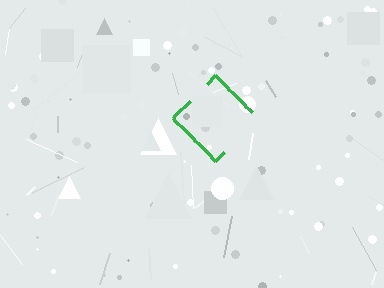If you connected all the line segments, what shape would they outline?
They would outline a diamond.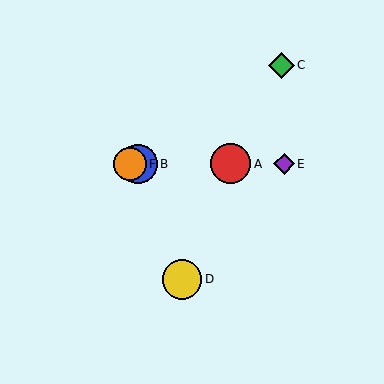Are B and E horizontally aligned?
Yes, both are at y≈164.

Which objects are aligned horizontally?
Objects A, B, E, F are aligned horizontally.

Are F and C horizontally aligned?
No, F is at y≈164 and C is at y≈65.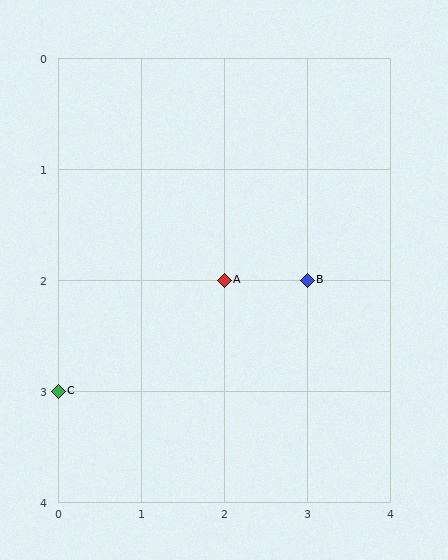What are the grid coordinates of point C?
Point C is at grid coordinates (0, 3).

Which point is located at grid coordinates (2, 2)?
Point A is at (2, 2).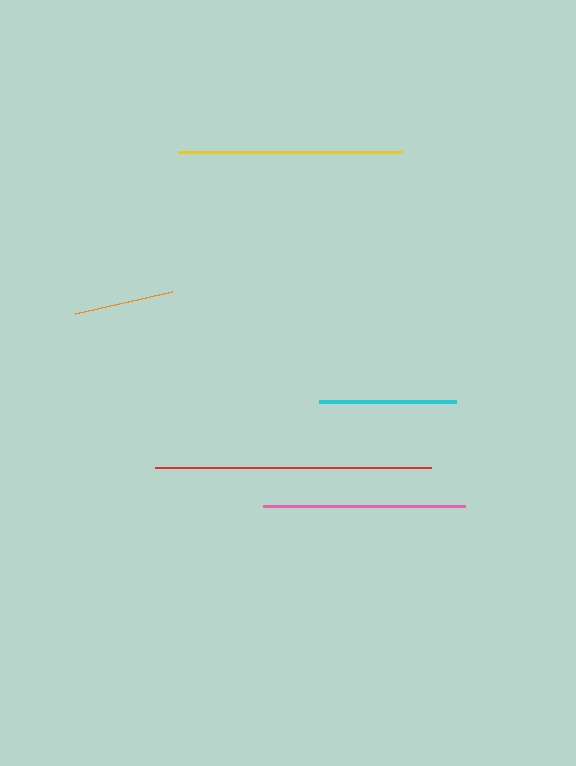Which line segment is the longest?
The red line is the longest at approximately 276 pixels.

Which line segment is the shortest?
The orange line is the shortest at approximately 99 pixels.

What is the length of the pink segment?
The pink segment is approximately 202 pixels long.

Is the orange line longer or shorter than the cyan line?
The cyan line is longer than the orange line.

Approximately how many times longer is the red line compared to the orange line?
The red line is approximately 2.8 times the length of the orange line.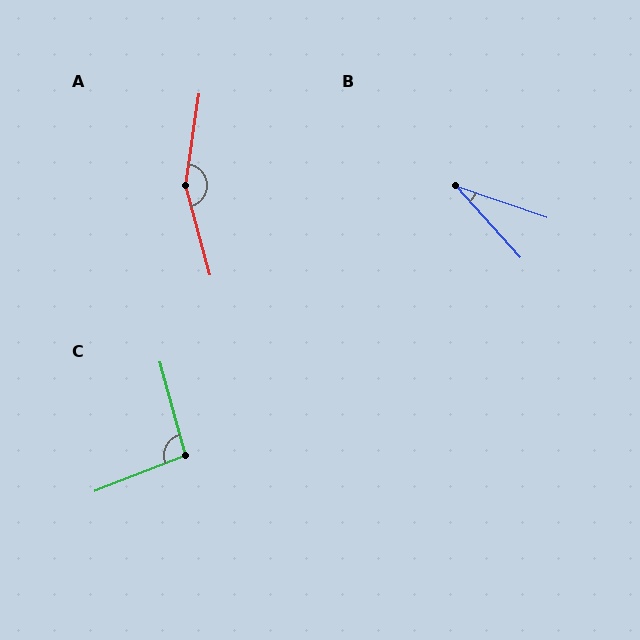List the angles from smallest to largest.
B (29°), C (96°), A (157°).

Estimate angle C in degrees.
Approximately 96 degrees.